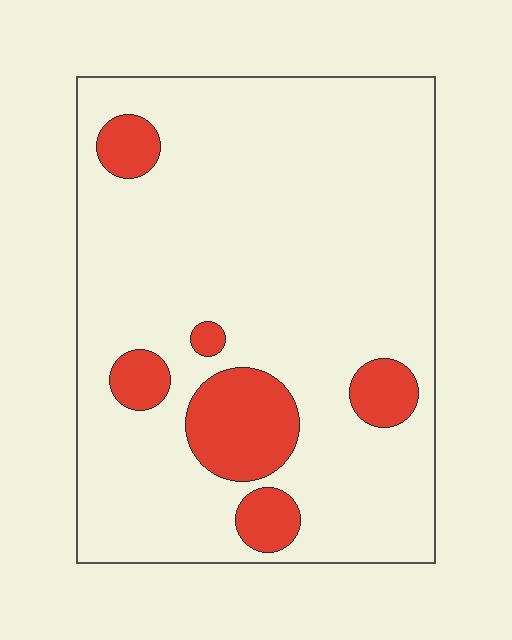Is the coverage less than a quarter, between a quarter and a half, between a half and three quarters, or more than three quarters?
Less than a quarter.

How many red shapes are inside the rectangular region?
6.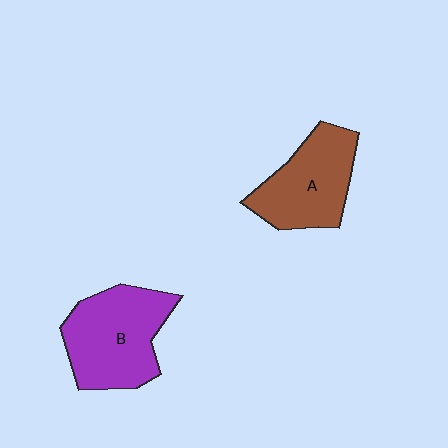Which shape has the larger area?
Shape B (purple).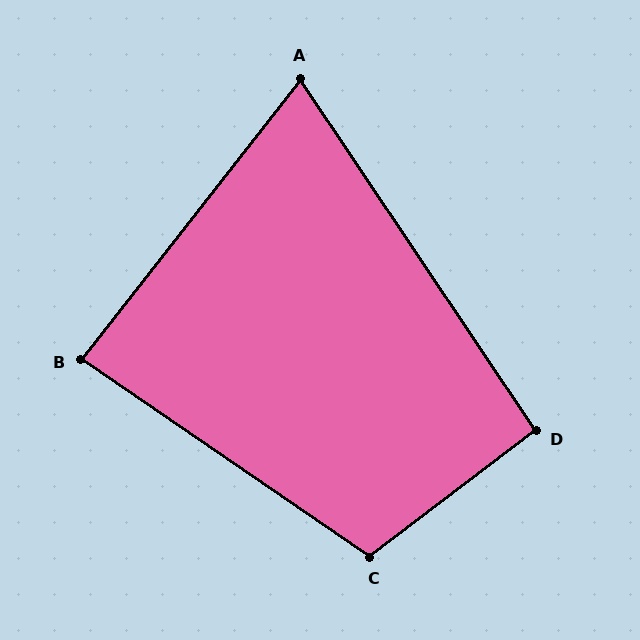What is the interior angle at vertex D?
Approximately 94 degrees (approximately right).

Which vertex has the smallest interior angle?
A, at approximately 72 degrees.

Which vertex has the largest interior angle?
C, at approximately 108 degrees.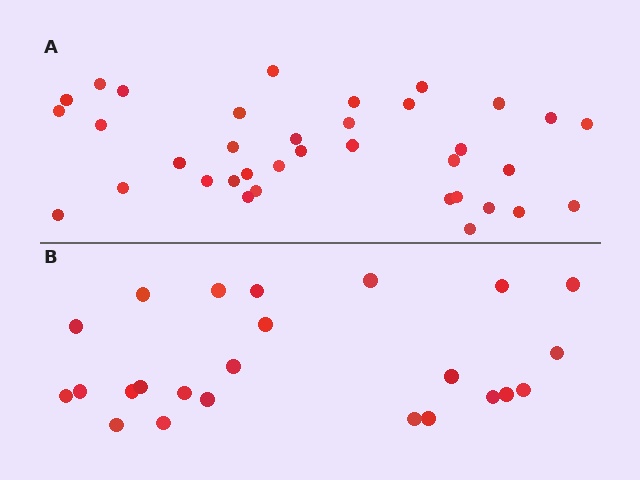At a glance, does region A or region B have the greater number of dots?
Region A (the top region) has more dots.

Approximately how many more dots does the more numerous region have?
Region A has roughly 12 or so more dots than region B.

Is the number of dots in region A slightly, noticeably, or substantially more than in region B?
Region A has substantially more. The ratio is roughly 1.5 to 1.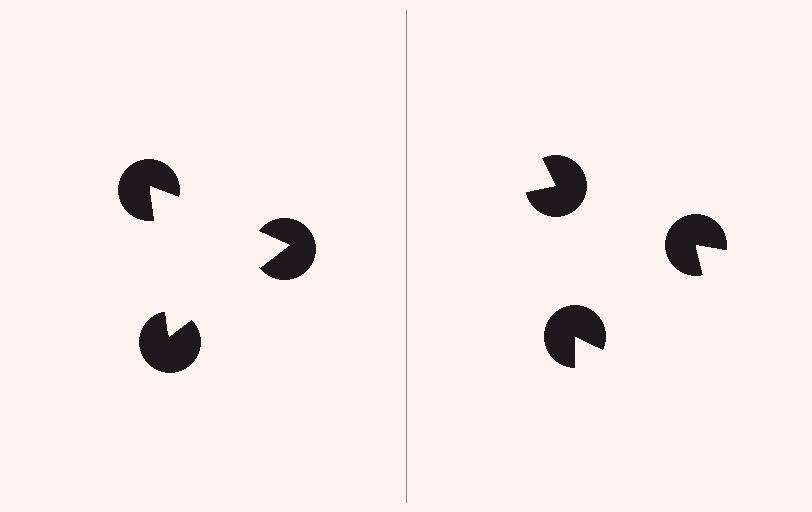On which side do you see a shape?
An illusory triangle appears on the left side. On the right side the wedge cuts are rotated, so no coherent shape forms.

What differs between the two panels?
The pac-man discs are positioned identically on both sides; only the wedge orientations differ. On the left they align to a triangle; on the right they are misaligned.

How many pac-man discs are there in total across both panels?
6 — 3 on each side.